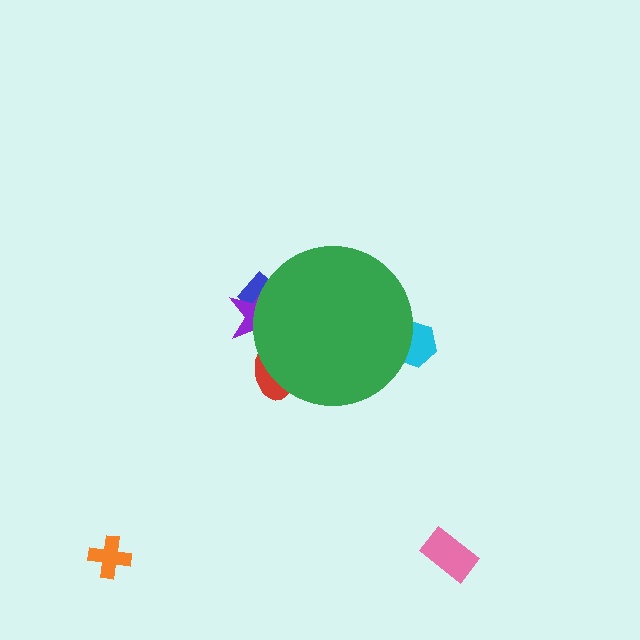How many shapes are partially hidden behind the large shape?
4 shapes are partially hidden.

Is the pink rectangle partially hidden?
No, the pink rectangle is fully visible.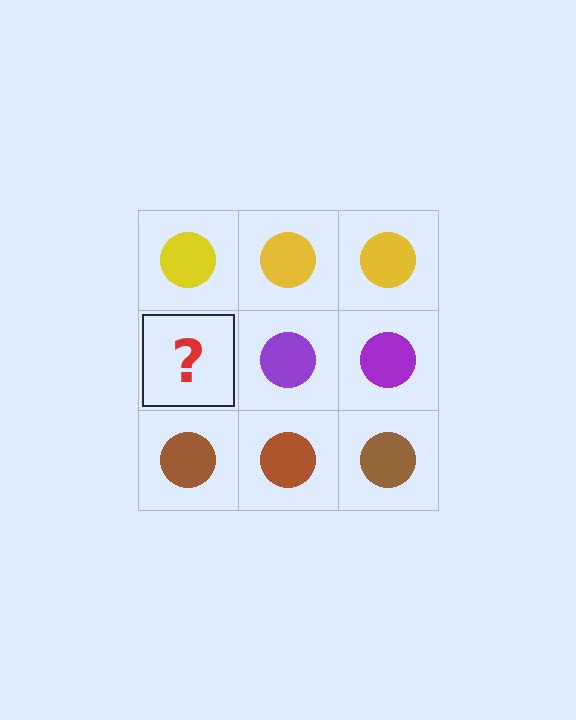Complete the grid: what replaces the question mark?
The question mark should be replaced with a purple circle.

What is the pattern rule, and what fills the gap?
The rule is that each row has a consistent color. The gap should be filled with a purple circle.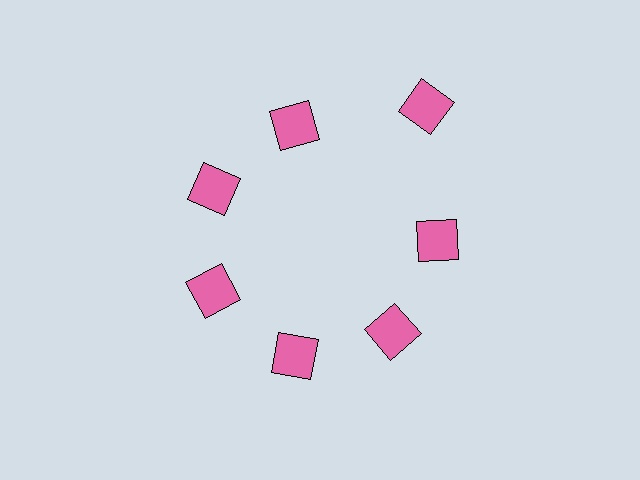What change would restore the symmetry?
The symmetry would be restored by moving it inward, back onto the ring so that all 7 squares sit at equal angles and equal distance from the center.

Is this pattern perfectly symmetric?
No. The 7 pink squares are arranged in a ring, but one element near the 1 o'clock position is pushed outward from the center, breaking the 7-fold rotational symmetry.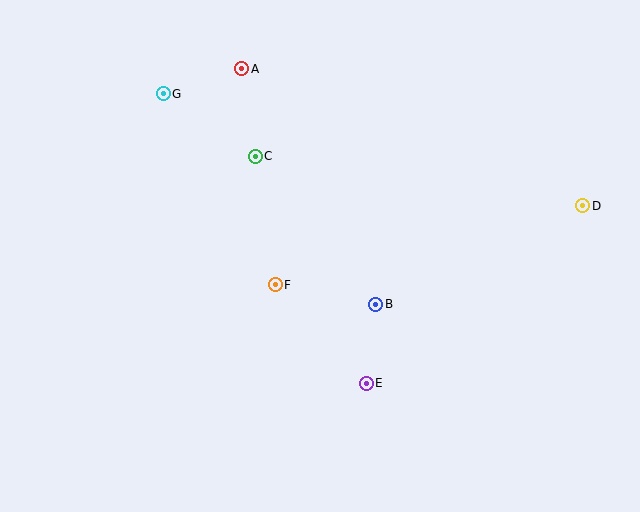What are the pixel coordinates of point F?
Point F is at (275, 285).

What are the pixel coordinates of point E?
Point E is at (366, 383).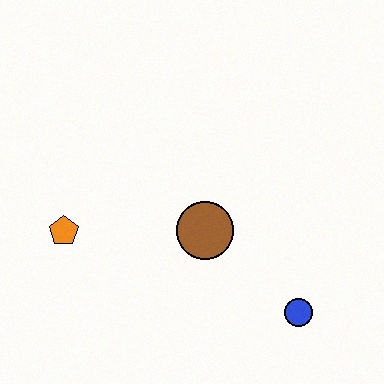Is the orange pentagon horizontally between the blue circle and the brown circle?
No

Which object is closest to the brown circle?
The blue circle is closest to the brown circle.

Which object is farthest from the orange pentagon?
The blue circle is farthest from the orange pentagon.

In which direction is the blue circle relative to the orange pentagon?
The blue circle is to the right of the orange pentagon.